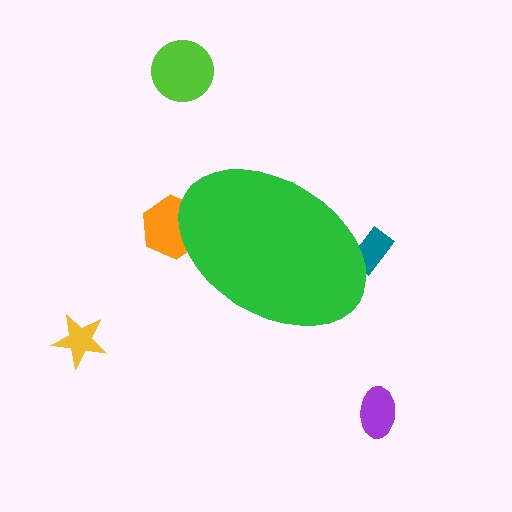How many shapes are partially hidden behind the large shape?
2 shapes are partially hidden.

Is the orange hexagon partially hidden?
Yes, the orange hexagon is partially hidden behind the green ellipse.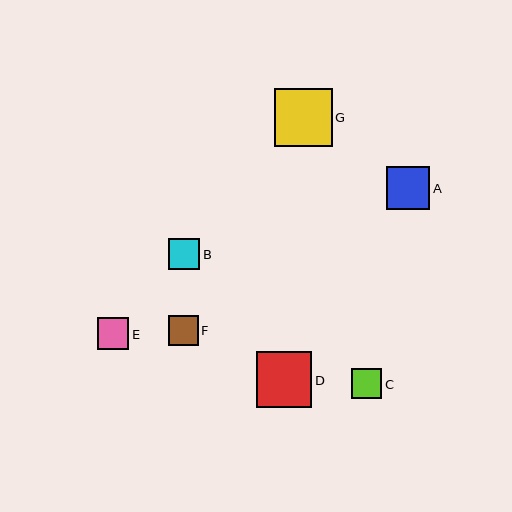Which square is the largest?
Square G is the largest with a size of approximately 58 pixels.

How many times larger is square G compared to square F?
Square G is approximately 1.9 times the size of square F.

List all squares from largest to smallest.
From largest to smallest: G, D, A, B, E, C, F.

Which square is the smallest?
Square F is the smallest with a size of approximately 30 pixels.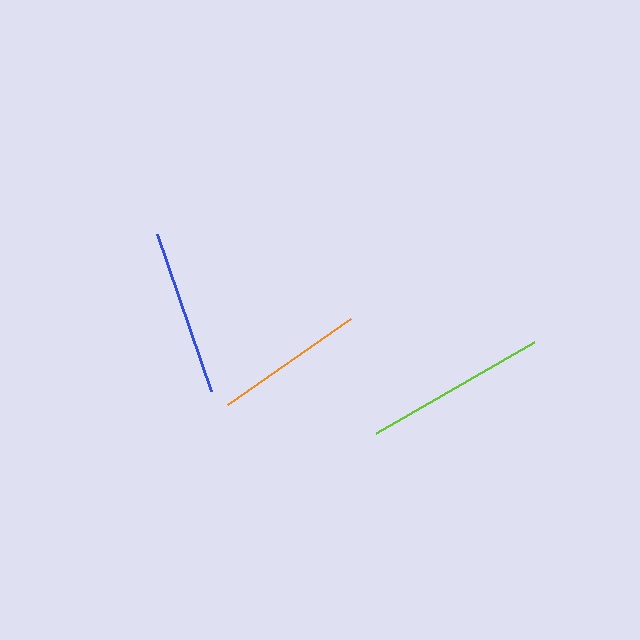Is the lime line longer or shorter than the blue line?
The lime line is longer than the blue line.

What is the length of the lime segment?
The lime segment is approximately 182 pixels long.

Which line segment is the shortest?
The orange line is the shortest at approximately 149 pixels.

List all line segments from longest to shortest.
From longest to shortest: lime, blue, orange.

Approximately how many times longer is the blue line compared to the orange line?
The blue line is approximately 1.1 times the length of the orange line.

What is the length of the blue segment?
The blue segment is approximately 166 pixels long.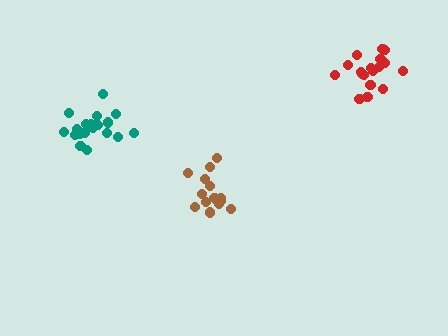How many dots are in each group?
Group 1: 15 dots, Group 2: 18 dots, Group 3: 20 dots (53 total).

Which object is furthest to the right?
The red cluster is rightmost.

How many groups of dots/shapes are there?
There are 3 groups.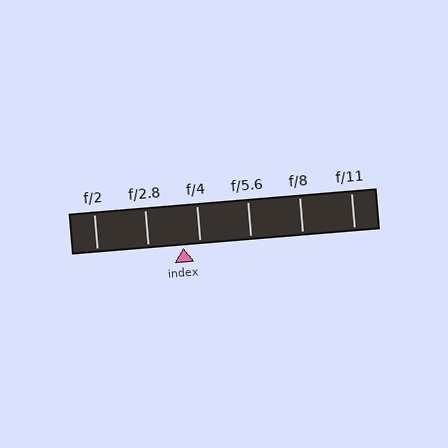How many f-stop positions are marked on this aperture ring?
There are 6 f-stop positions marked.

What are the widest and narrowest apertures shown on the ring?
The widest aperture shown is f/2 and the narrowest is f/11.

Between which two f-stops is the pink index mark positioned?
The index mark is between f/2.8 and f/4.